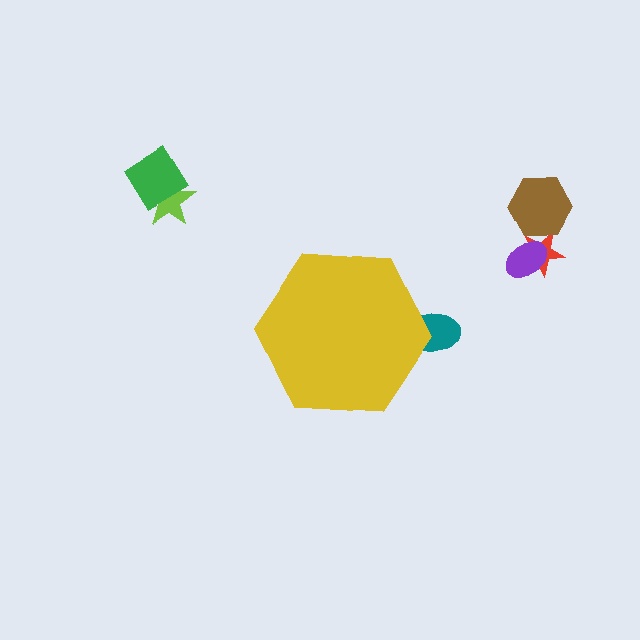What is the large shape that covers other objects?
A yellow hexagon.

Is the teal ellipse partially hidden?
Yes, the teal ellipse is partially hidden behind the yellow hexagon.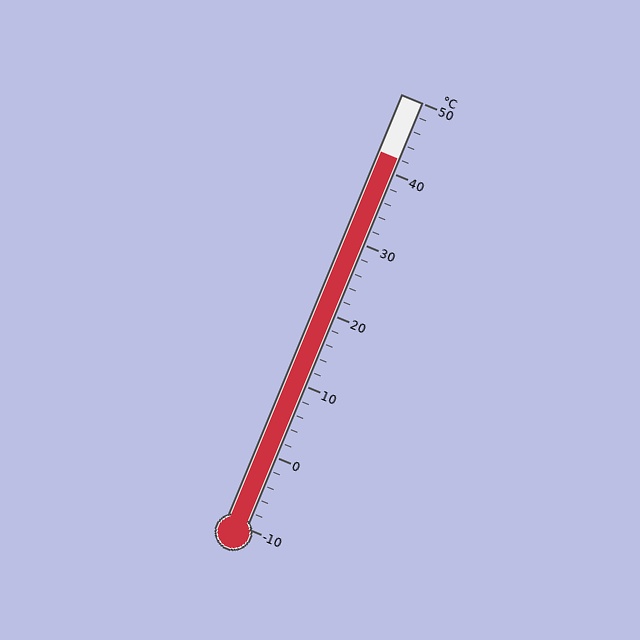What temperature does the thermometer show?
The thermometer shows approximately 42°C.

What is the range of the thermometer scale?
The thermometer scale ranges from -10°C to 50°C.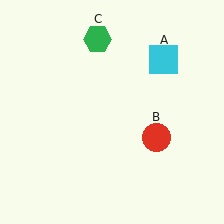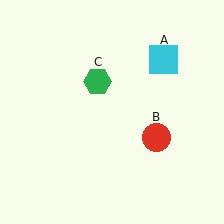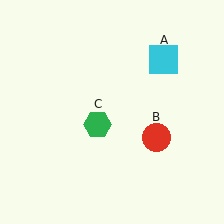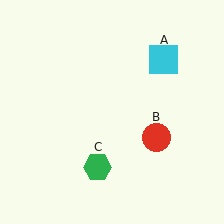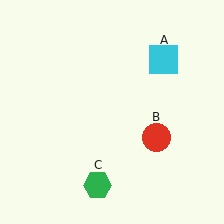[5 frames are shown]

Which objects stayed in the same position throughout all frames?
Cyan square (object A) and red circle (object B) remained stationary.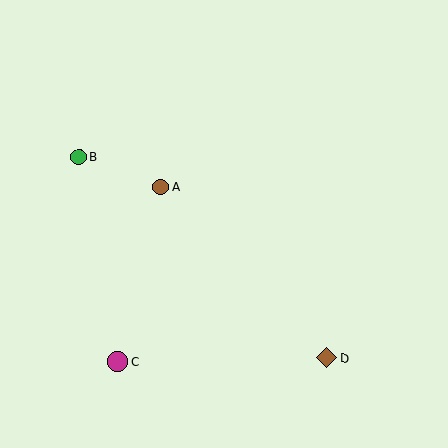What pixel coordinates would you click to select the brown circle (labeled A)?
Click at (161, 187) to select the brown circle A.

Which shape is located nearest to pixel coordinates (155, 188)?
The brown circle (labeled A) at (161, 187) is nearest to that location.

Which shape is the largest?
The brown diamond (labeled D) is the largest.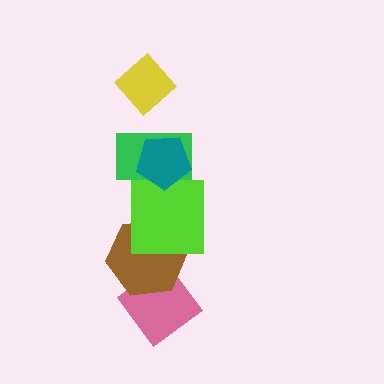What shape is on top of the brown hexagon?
The lime square is on top of the brown hexagon.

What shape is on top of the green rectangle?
The teal pentagon is on top of the green rectangle.